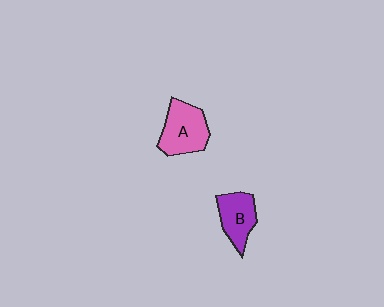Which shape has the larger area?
Shape A (pink).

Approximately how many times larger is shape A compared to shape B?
Approximately 1.2 times.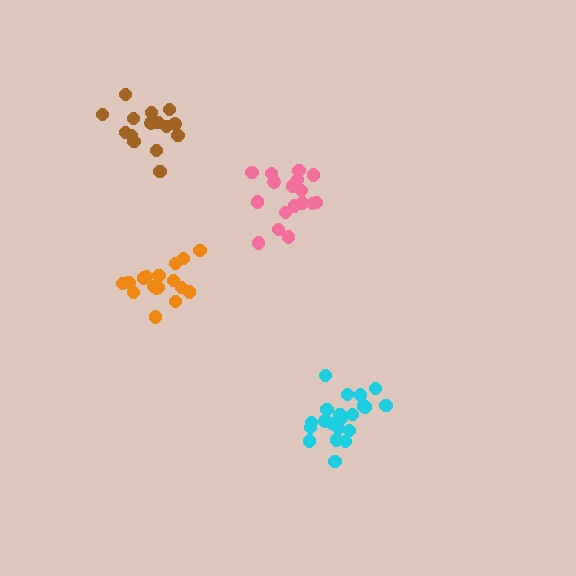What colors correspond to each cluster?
The clusters are colored: brown, pink, cyan, orange.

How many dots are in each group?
Group 1: 15 dots, Group 2: 17 dots, Group 3: 21 dots, Group 4: 17 dots (70 total).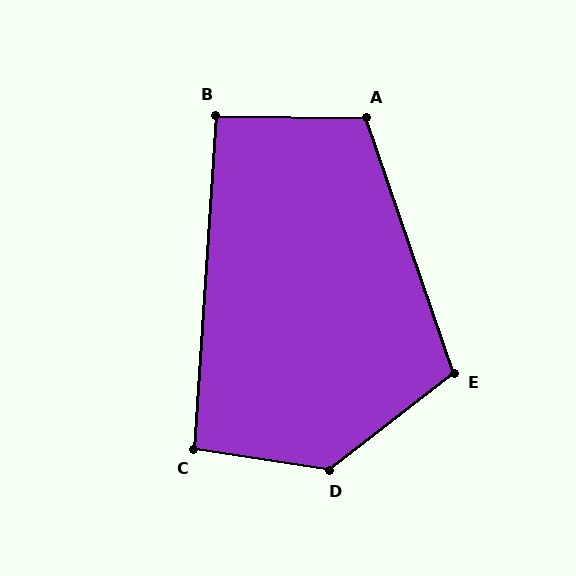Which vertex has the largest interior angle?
D, at approximately 133 degrees.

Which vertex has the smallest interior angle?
B, at approximately 93 degrees.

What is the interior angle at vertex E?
Approximately 109 degrees (obtuse).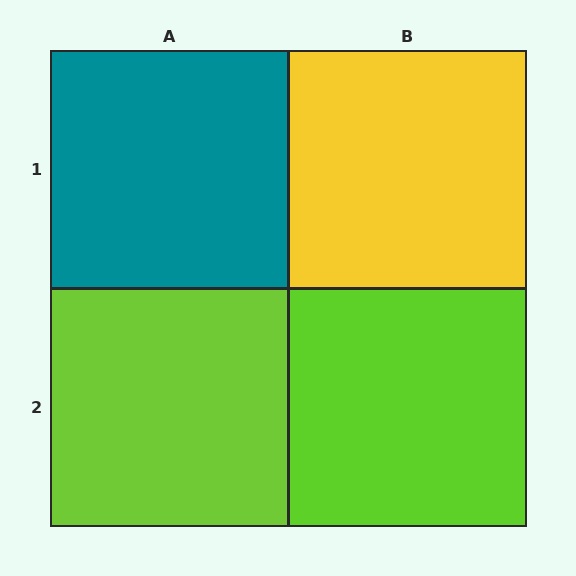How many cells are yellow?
1 cell is yellow.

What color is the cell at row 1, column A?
Teal.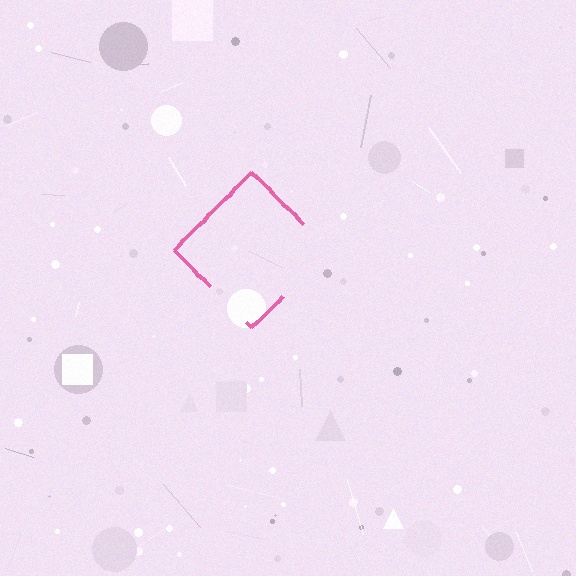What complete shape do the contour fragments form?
The contour fragments form a diamond.